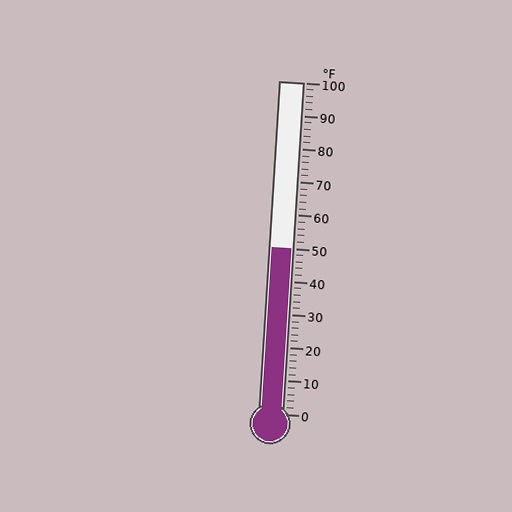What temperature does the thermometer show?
The thermometer shows approximately 50°F.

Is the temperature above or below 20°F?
The temperature is above 20°F.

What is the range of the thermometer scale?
The thermometer scale ranges from 0°F to 100°F.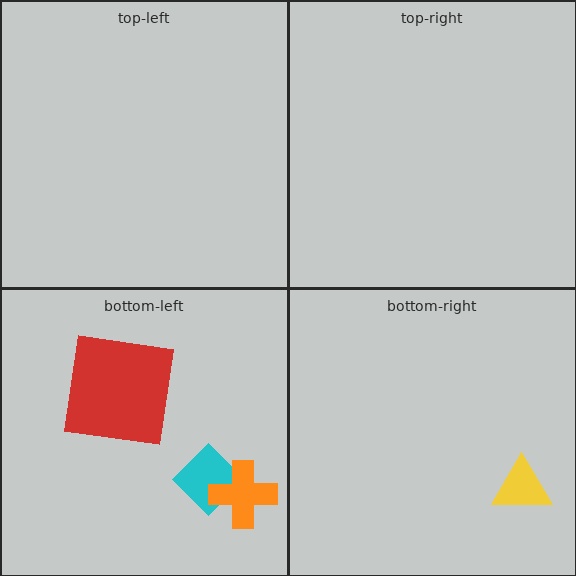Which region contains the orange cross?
The bottom-left region.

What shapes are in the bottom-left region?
The red square, the cyan diamond, the orange cross.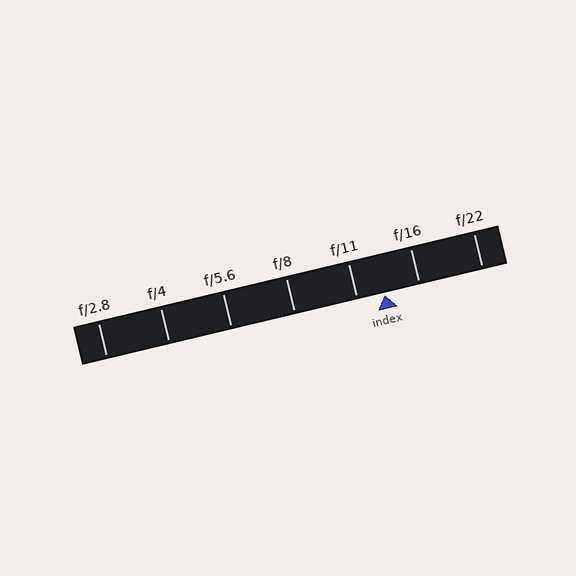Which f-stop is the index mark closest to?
The index mark is closest to f/11.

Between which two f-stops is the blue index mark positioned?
The index mark is between f/11 and f/16.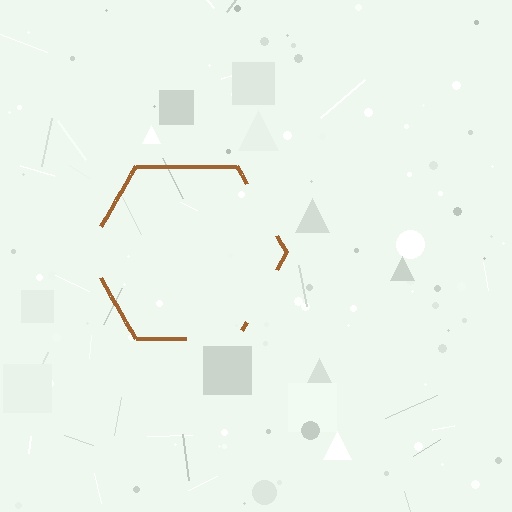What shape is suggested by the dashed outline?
The dashed outline suggests a hexagon.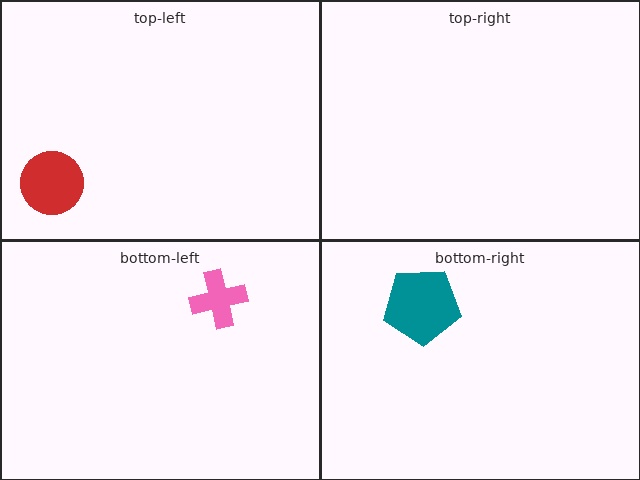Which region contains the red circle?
The top-left region.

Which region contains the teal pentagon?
The bottom-right region.